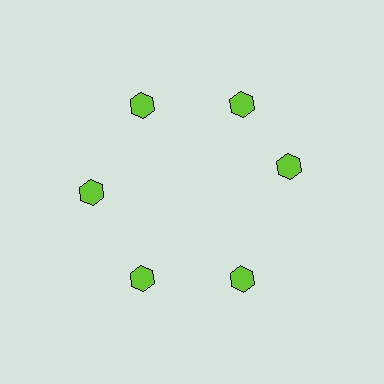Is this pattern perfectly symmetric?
No. The 6 lime hexagons are arranged in a ring, but one element near the 3 o'clock position is rotated out of alignment along the ring, breaking the 6-fold rotational symmetry.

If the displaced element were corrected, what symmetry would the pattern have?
It would have 6-fold rotational symmetry — the pattern would map onto itself every 60 degrees.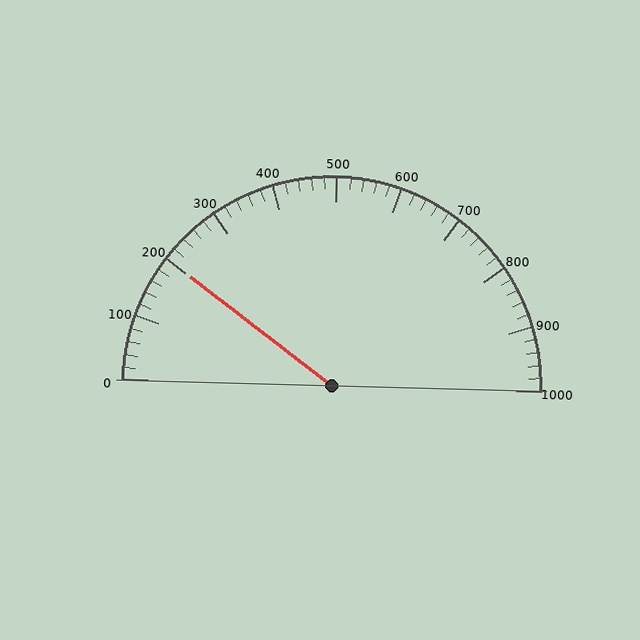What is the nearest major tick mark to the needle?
The nearest major tick mark is 200.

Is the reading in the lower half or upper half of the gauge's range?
The reading is in the lower half of the range (0 to 1000).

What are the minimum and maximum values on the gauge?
The gauge ranges from 0 to 1000.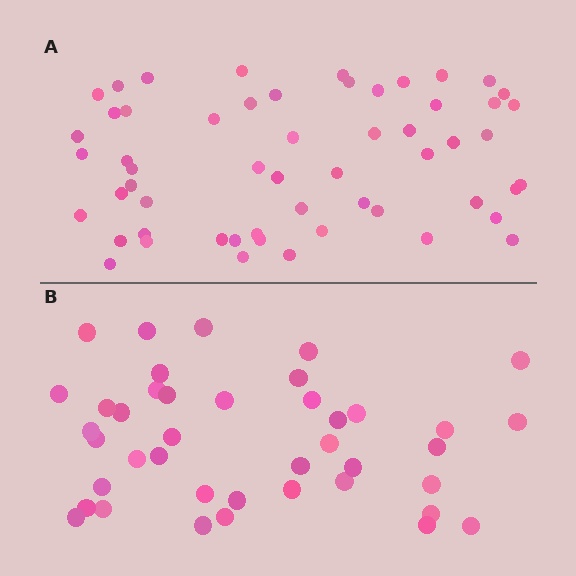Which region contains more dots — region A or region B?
Region A (the top region) has more dots.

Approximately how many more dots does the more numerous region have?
Region A has approximately 15 more dots than region B.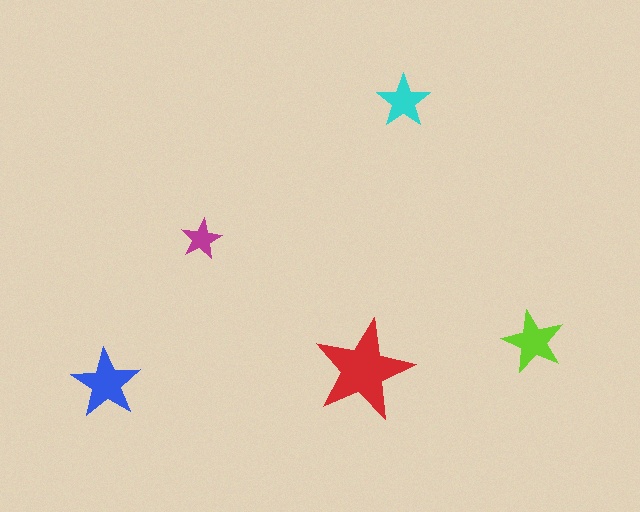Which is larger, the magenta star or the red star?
The red one.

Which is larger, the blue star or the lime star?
The blue one.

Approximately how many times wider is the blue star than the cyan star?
About 1.5 times wider.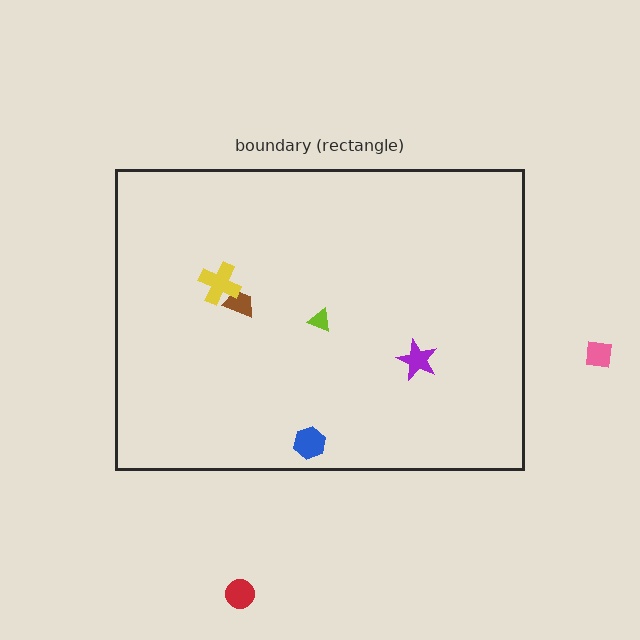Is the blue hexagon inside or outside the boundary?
Inside.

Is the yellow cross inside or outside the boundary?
Inside.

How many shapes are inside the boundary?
5 inside, 2 outside.